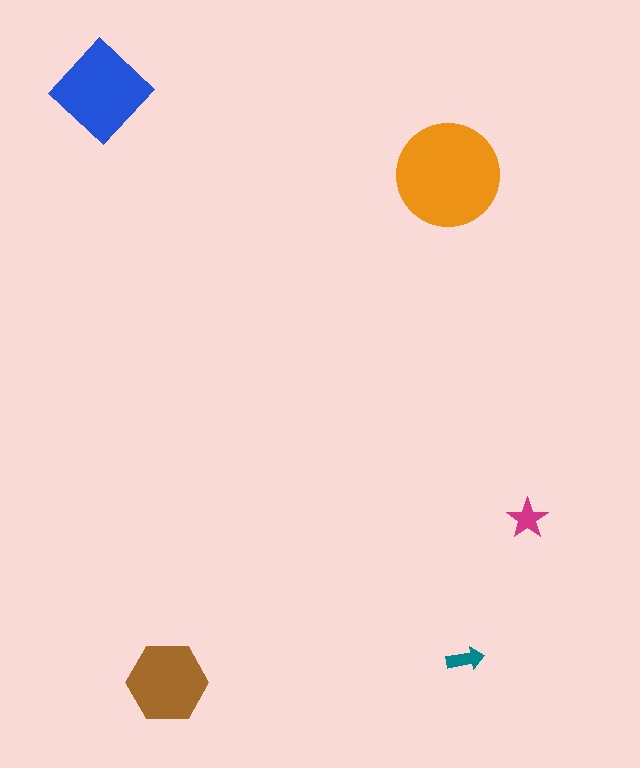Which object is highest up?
The blue diamond is topmost.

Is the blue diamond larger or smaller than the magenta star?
Larger.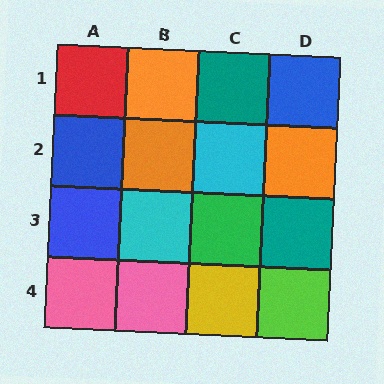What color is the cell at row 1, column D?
Blue.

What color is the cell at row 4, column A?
Pink.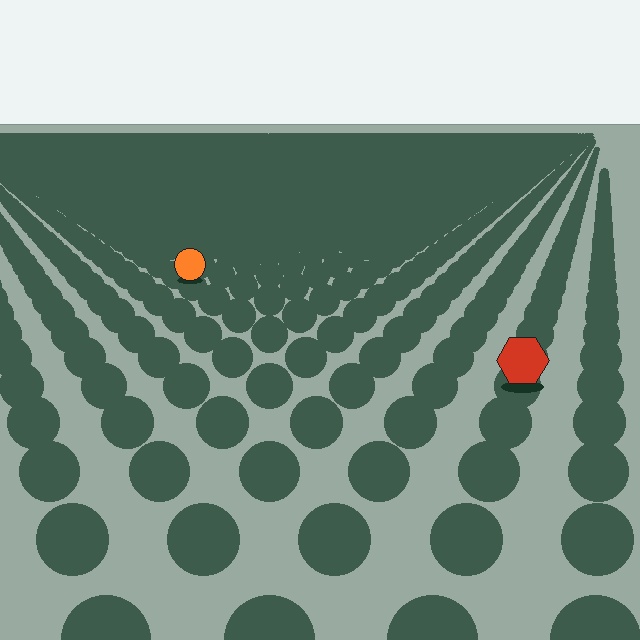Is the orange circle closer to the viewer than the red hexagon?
No. The red hexagon is closer — you can tell from the texture gradient: the ground texture is coarser near it.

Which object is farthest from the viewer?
The orange circle is farthest from the viewer. It appears smaller and the ground texture around it is denser.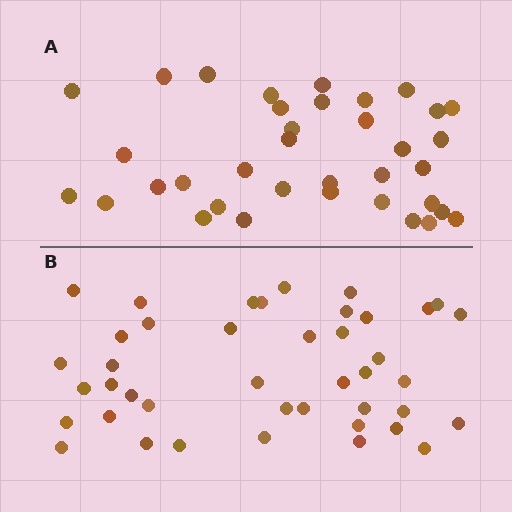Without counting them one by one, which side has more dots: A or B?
Region B (the bottom region) has more dots.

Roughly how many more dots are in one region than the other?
Region B has about 6 more dots than region A.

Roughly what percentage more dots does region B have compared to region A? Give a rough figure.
About 15% more.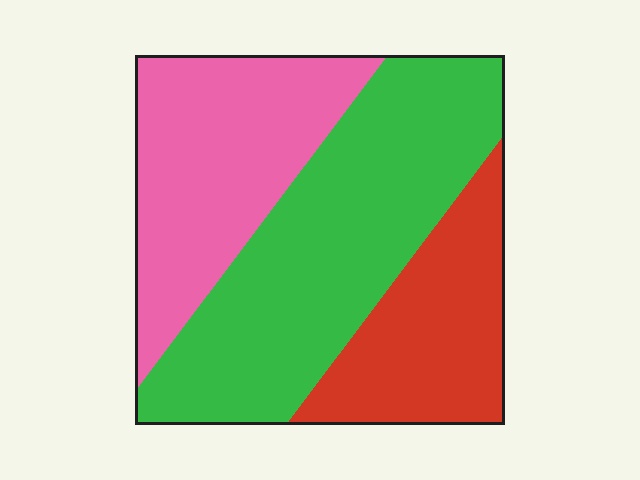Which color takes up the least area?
Red, at roughly 25%.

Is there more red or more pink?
Pink.